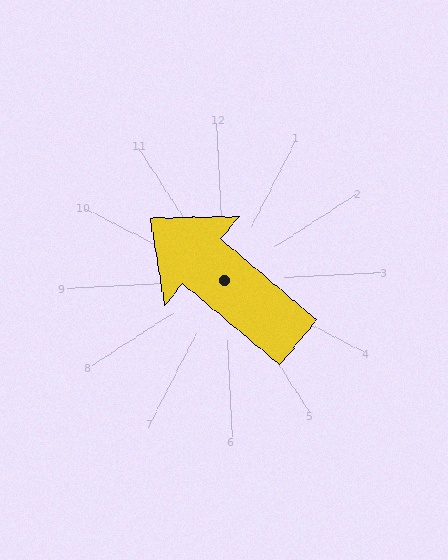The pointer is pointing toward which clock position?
Roughly 10 o'clock.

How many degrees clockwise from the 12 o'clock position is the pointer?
Approximately 313 degrees.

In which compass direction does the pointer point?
Northwest.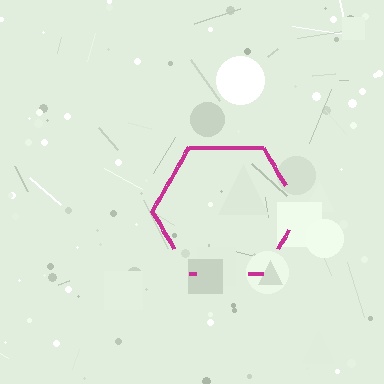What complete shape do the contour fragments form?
The contour fragments form a hexagon.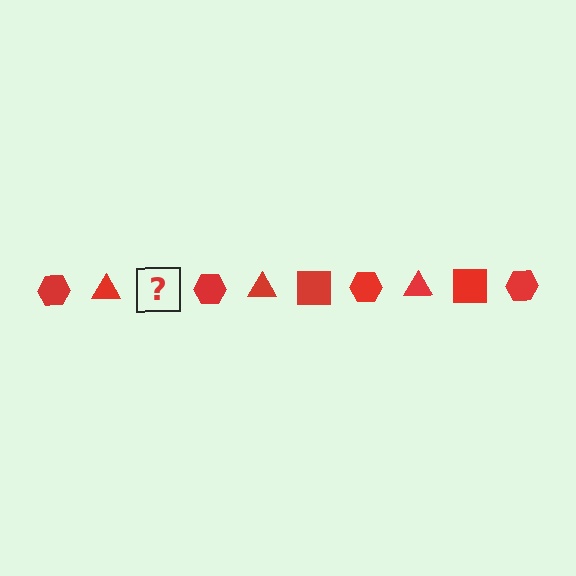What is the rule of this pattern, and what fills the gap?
The rule is that the pattern cycles through hexagon, triangle, square shapes in red. The gap should be filled with a red square.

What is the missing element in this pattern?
The missing element is a red square.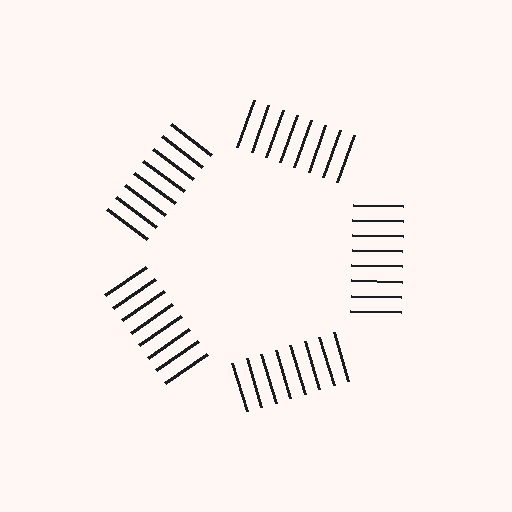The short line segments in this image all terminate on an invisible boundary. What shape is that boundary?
An illusory pentagon — the line segments terminate on its edges but no continuous stroke is drawn.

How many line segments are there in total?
40 — 8 along each of the 5 edges.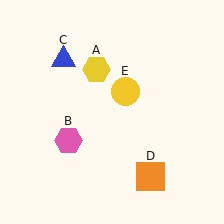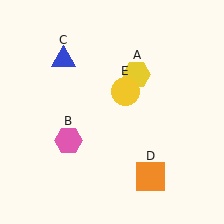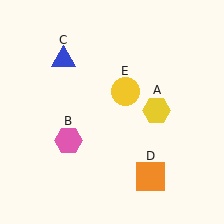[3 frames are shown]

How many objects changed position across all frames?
1 object changed position: yellow hexagon (object A).